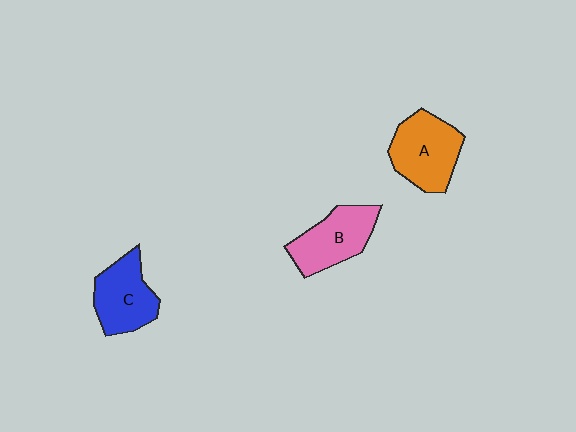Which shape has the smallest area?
Shape C (blue).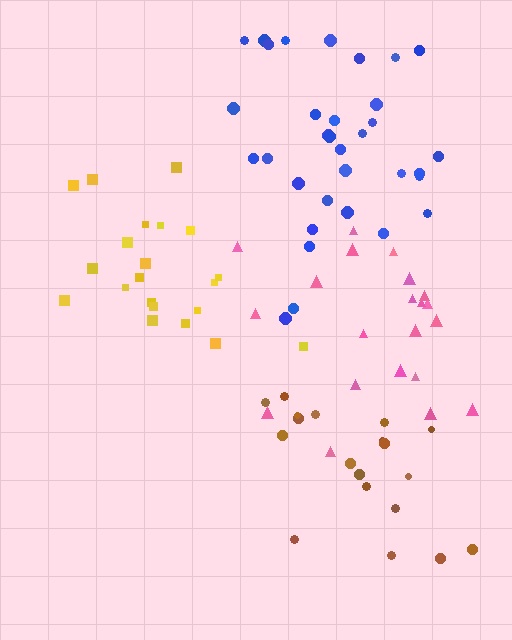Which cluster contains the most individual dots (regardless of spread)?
Blue (33).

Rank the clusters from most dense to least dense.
blue, yellow, brown, pink.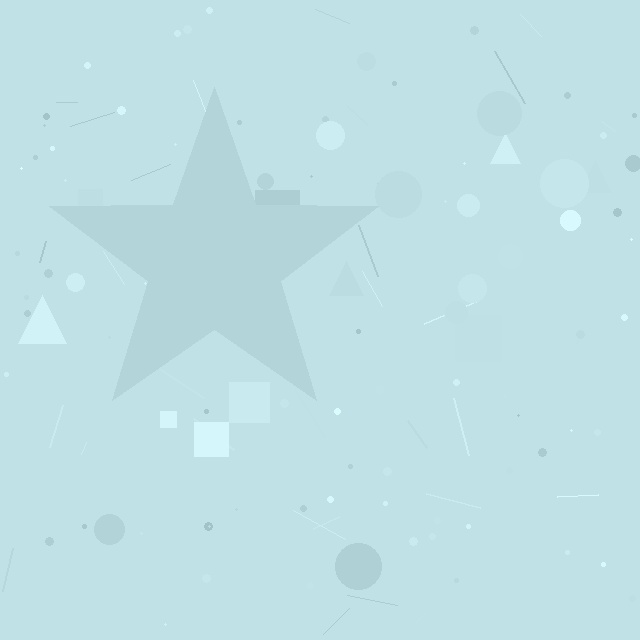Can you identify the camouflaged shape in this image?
The camouflaged shape is a star.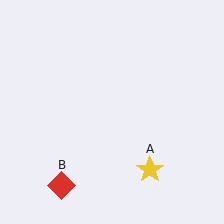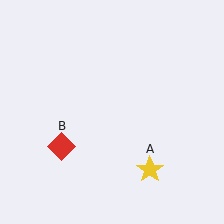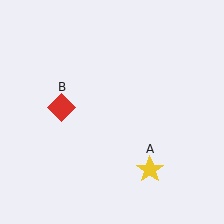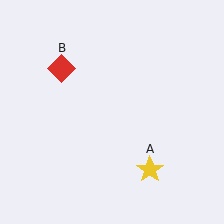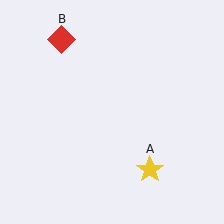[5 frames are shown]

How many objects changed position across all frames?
1 object changed position: red diamond (object B).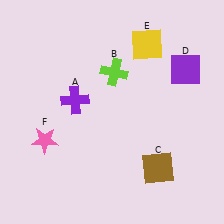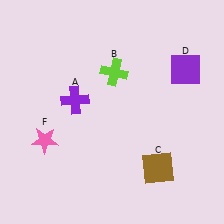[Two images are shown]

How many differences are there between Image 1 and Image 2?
There is 1 difference between the two images.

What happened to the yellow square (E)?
The yellow square (E) was removed in Image 2. It was in the top-right area of Image 1.